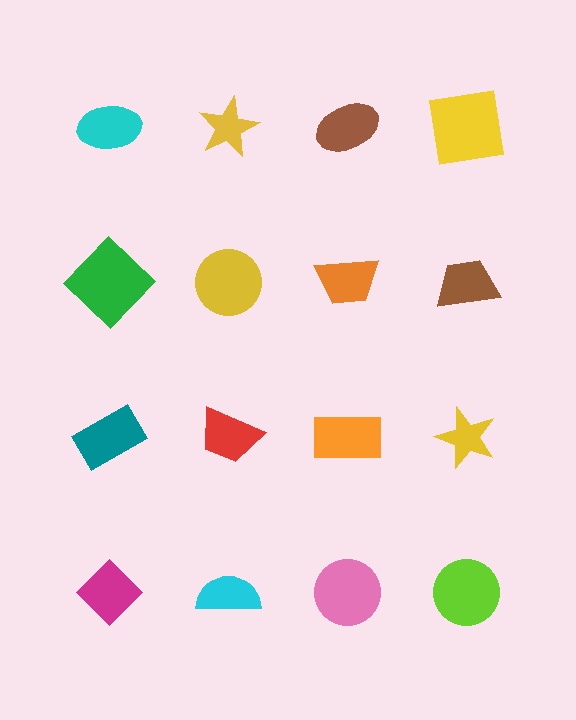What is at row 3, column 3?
An orange rectangle.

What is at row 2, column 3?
An orange trapezoid.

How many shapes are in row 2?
4 shapes.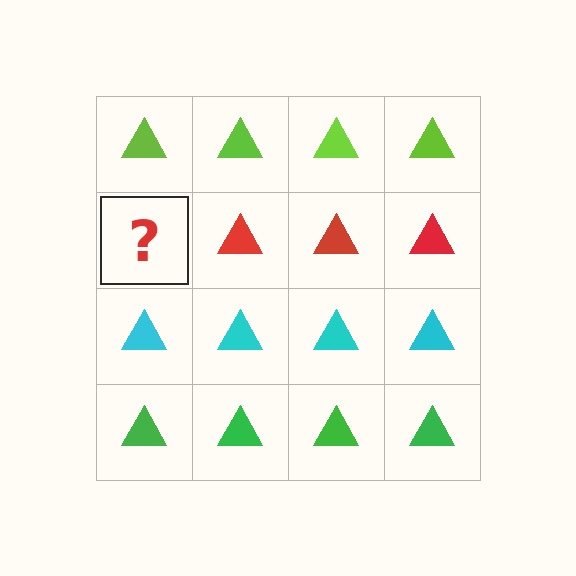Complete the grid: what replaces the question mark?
The question mark should be replaced with a red triangle.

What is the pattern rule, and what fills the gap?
The rule is that each row has a consistent color. The gap should be filled with a red triangle.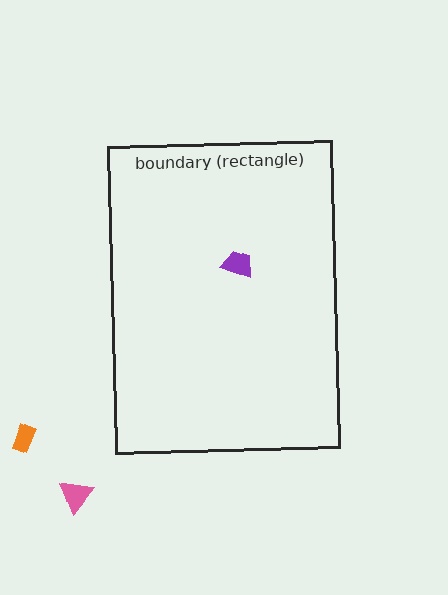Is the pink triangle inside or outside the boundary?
Outside.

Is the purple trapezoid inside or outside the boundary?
Inside.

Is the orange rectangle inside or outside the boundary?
Outside.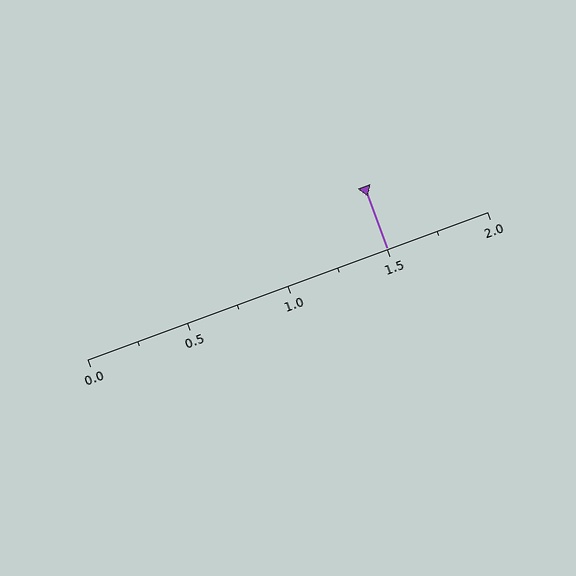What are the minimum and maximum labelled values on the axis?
The axis runs from 0.0 to 2.0.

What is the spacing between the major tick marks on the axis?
The major ticks are spaced 0.5 apart.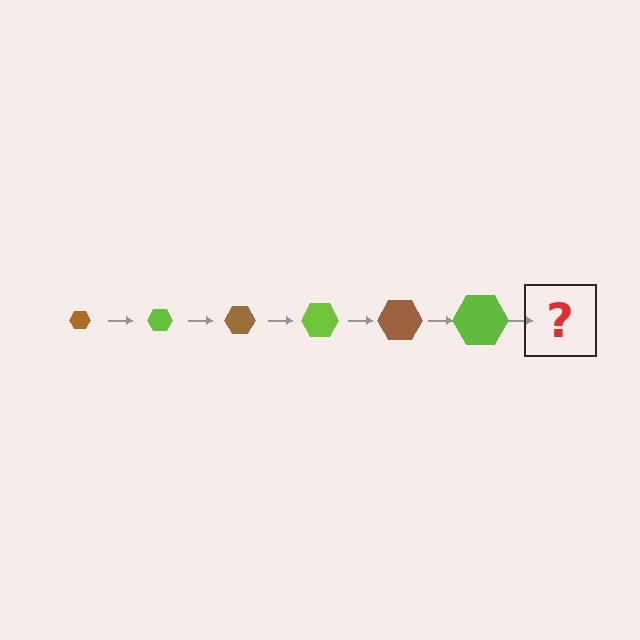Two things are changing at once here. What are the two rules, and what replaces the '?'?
The two rules are that the hexagon grows larger each step and the color cycles through brown and lime. The '?' should be a brown hexagon, larger than the previous one.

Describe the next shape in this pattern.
It should be a brown hexagon, larger than the previous one.